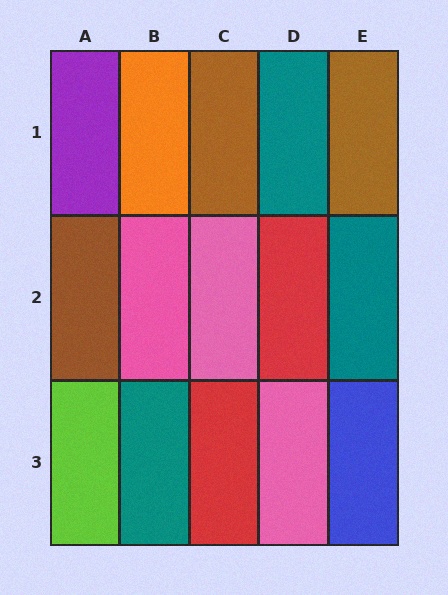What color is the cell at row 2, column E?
Teal.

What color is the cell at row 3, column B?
Teal.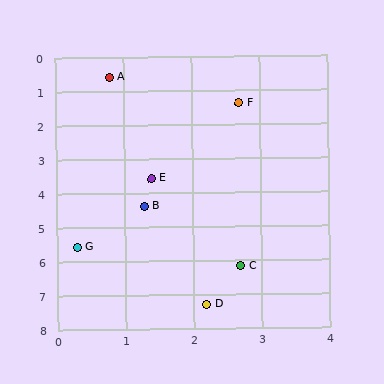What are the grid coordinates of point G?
Point G is at approximately (0.3, 5.6).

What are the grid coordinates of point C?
Point C is at approximately (2.7, 6.2).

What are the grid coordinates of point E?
Point E is at approximately (1.4, 3.6).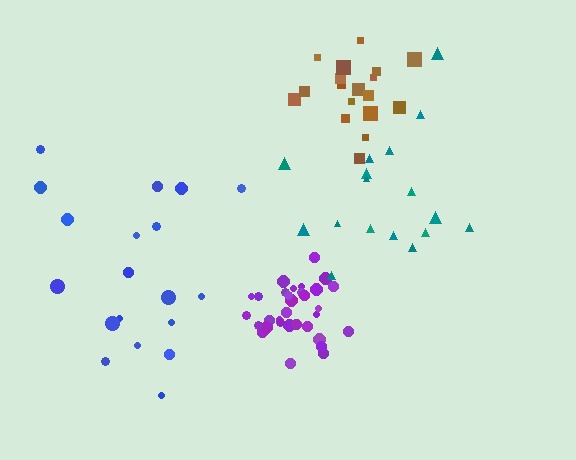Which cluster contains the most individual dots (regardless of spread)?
Purple (33).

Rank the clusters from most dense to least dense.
purple, brown, teal, blue.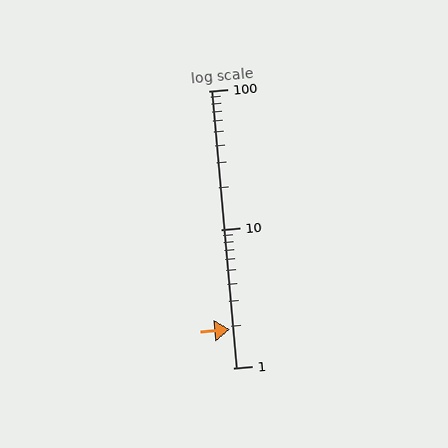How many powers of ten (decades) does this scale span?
The scale spans 2 decades, from 1 to 100.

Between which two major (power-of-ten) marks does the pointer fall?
The pointer is between 1 and 10.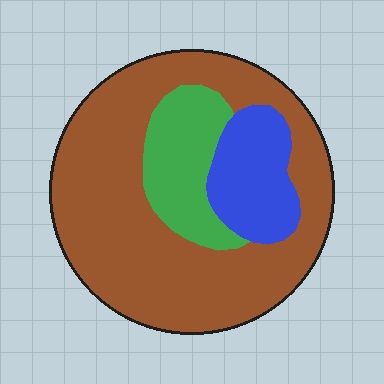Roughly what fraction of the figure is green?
Green covers around 15% of the figure.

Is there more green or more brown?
Brown.